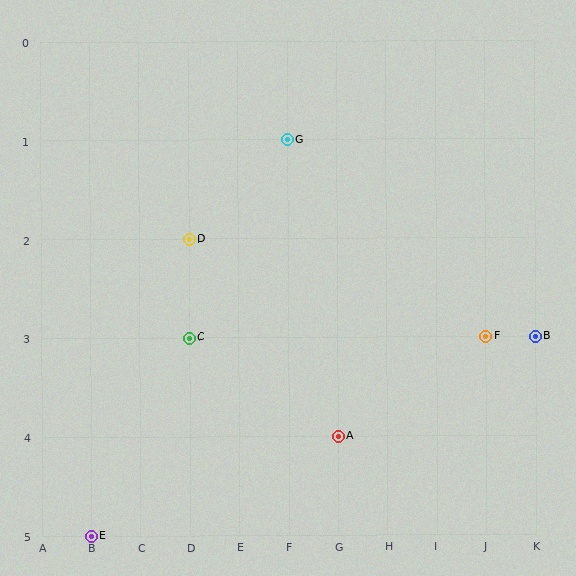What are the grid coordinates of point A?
Point A is at grid coordinates (G, 4).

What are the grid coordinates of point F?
Point F is at grid coordinates (J, 3).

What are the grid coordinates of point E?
Point E is at grid coordinates (B, 5).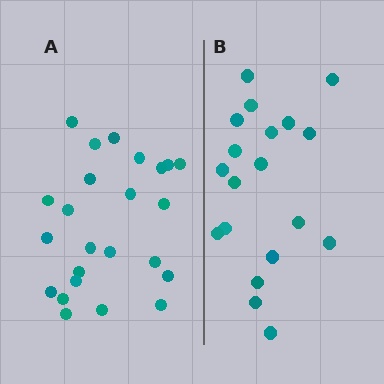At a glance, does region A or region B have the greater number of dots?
Region A (the left region) has more dots.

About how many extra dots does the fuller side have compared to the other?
Region A has about 5 more dots than region B.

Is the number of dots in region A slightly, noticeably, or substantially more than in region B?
Region A has noticeably more, but not dramatically so. The ratio is roughly 1.3 to 1.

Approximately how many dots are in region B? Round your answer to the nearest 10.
About 20 dots. (The exact count is 19, which rounds to 20.)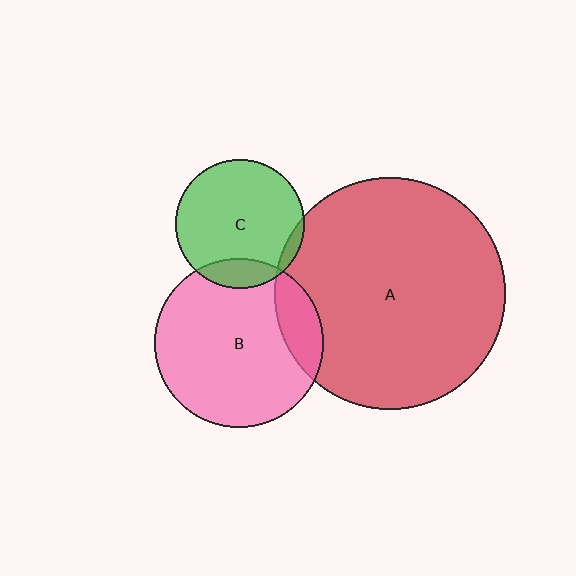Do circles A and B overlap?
Yes.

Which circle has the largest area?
Circle A (red).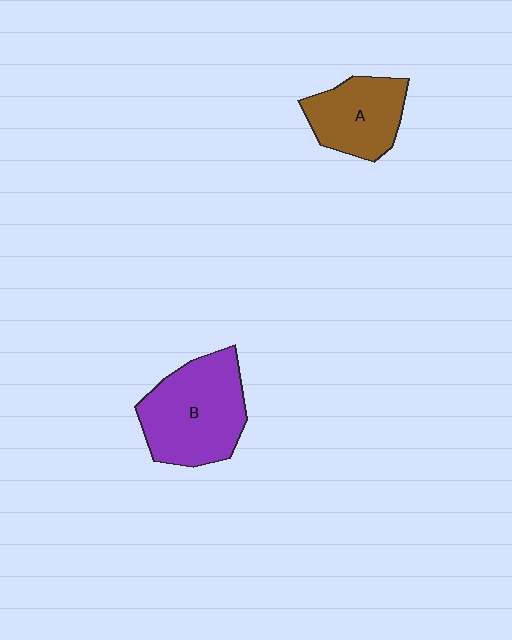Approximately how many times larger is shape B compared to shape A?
Approximately 1.5 times.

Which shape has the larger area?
Shape B (purple).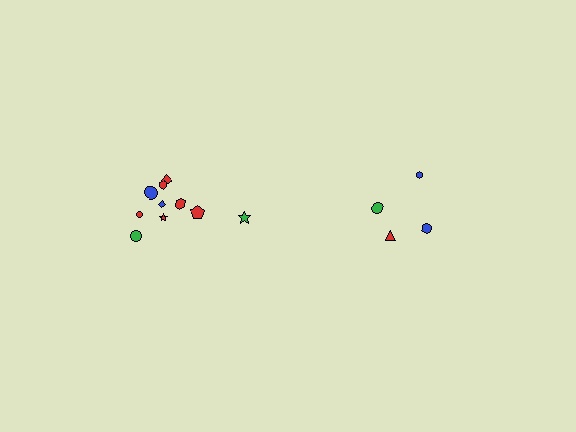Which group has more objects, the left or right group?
The left group.